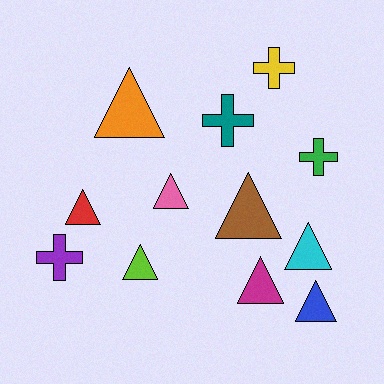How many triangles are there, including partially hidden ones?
There are 8 triangles.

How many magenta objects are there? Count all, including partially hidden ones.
There is 1 magenta object.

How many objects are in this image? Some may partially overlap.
There are 12 objects.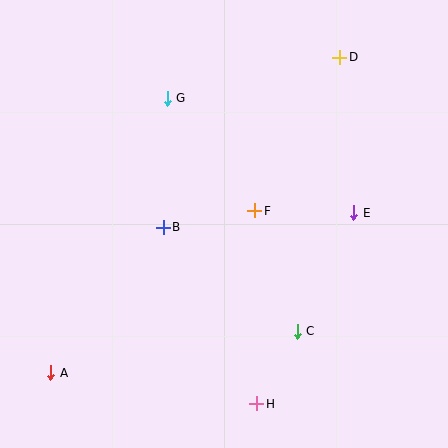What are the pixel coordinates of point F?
Point F is at (255, 211).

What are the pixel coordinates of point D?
Point D is at (340, 57).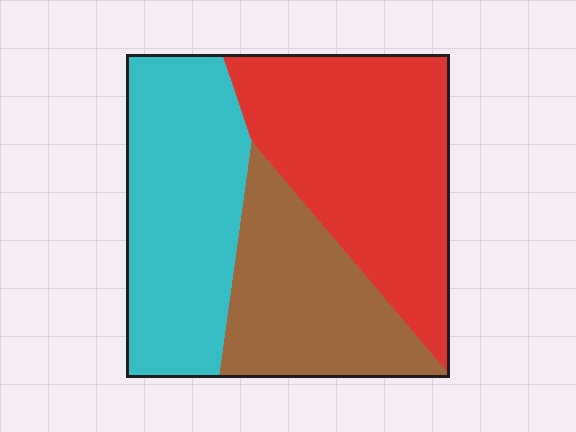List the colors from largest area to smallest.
From largest to smallest: red, cyan, brown.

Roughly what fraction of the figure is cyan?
Cyan takes up between a third and a half of the figure.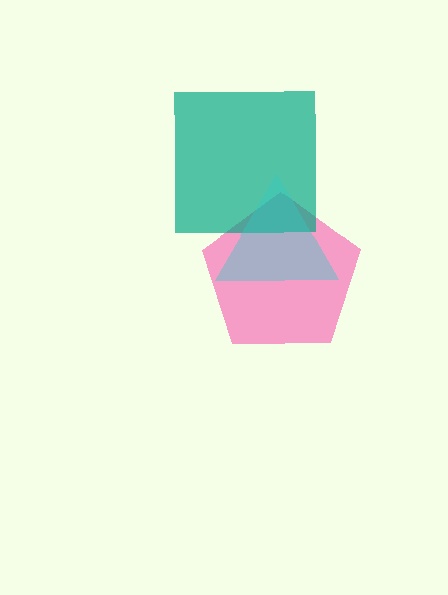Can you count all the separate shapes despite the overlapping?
Yes, there are 3 separate shapes.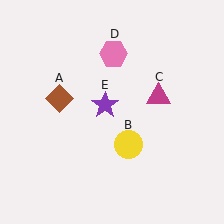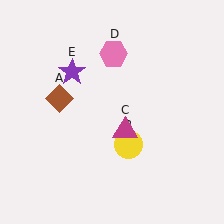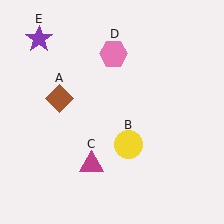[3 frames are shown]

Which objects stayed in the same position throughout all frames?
Brown diamond (object A) and yellow circle (object B) and pink hexagon (object D) remained stationary.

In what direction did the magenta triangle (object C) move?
The magenta triangle (object C) moved down and to the left.